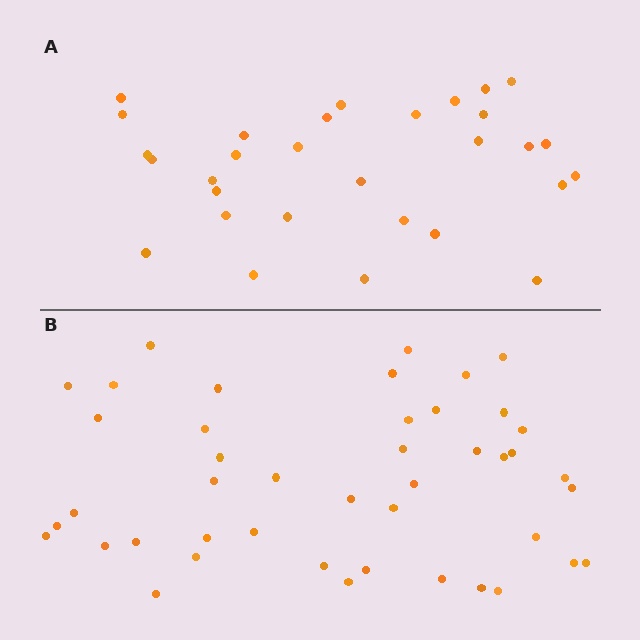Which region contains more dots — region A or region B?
Region B (the bottom region) has more dots.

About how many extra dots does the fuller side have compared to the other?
Region B has approximately 15 more dots than region A.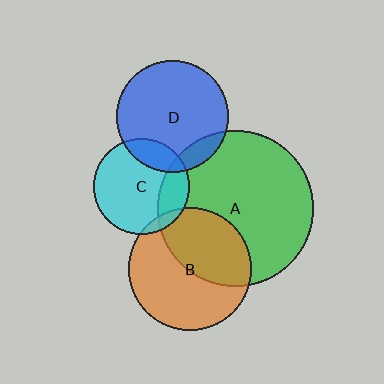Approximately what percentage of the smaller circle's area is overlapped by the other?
Approximately 20%.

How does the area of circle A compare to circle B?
Approximately 1.6 times.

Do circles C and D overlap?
Yes.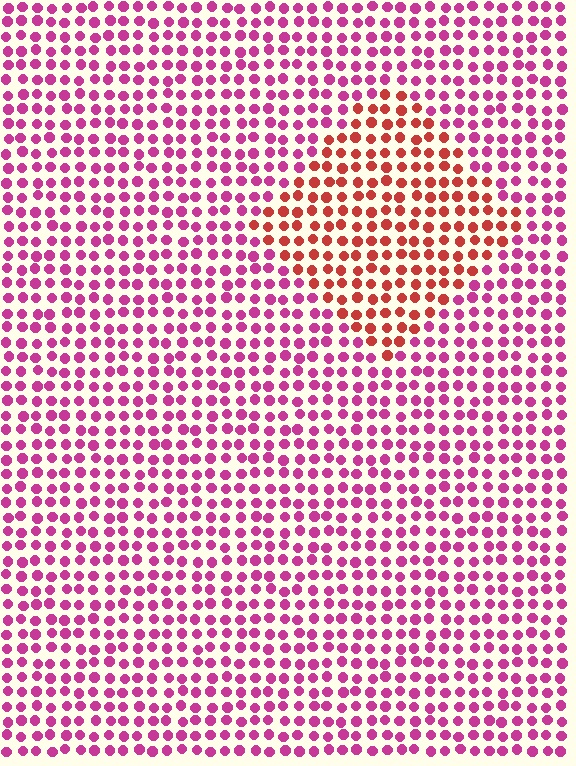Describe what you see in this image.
The image is filled with small magenta elements in a uniform arrangement. A diamond-shaped region is visible where the elements are tinted to a slightly different hue, forming a subtle color boundary.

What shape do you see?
I see a diamond.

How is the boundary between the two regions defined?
The boundary is defined purely by a slight shift in hue (about 41 degrees). Spacing, size, and orientation are identical on both sides.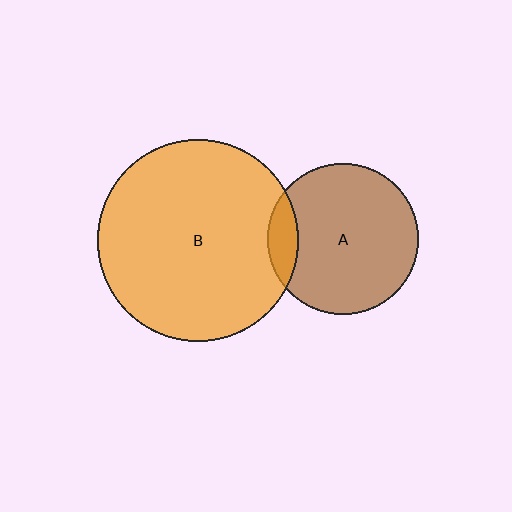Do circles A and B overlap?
Yes.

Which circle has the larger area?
Circle B (orange).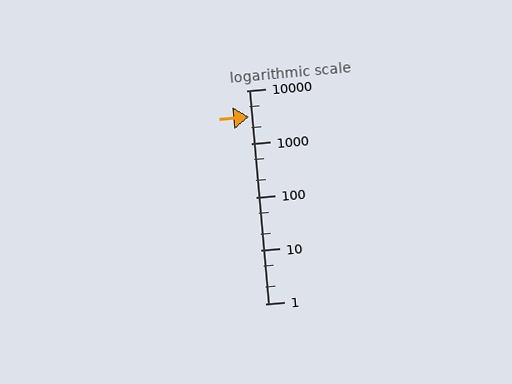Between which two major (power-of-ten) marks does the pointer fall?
The pointer is between 1000 and 10000.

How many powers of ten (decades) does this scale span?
The scale spans 4 decades, from 1 to 10000.